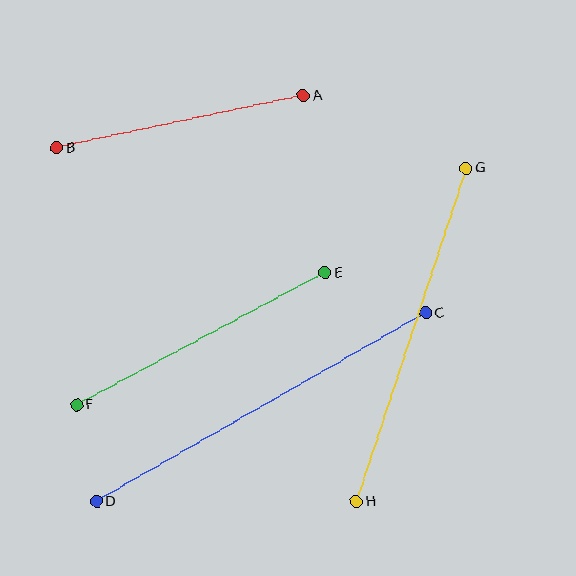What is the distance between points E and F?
The distance is approximately 281 pixels.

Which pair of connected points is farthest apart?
Points C and D are farthest apart.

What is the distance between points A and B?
The distance is approximately 252 pixels.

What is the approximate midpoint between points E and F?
The midpoint is at approximately (201, 339) pixels.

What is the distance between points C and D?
The distance is approximately 380 pixels.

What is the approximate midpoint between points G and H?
The midpoint is at approximately (411, 335) pixels.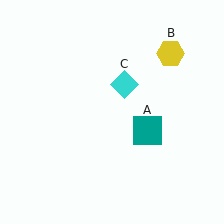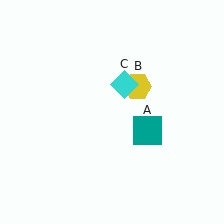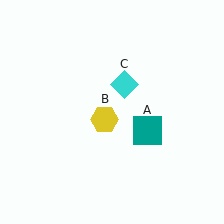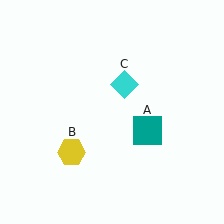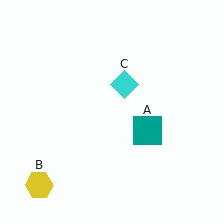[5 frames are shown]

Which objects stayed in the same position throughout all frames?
Teal square (object A) and cyan diamond (object C) remained stationary.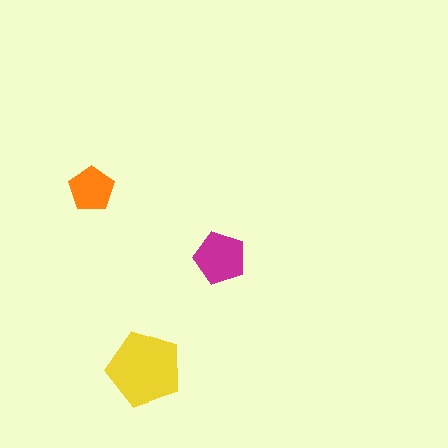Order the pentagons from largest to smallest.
the yellow one, the magenta one, the orange one.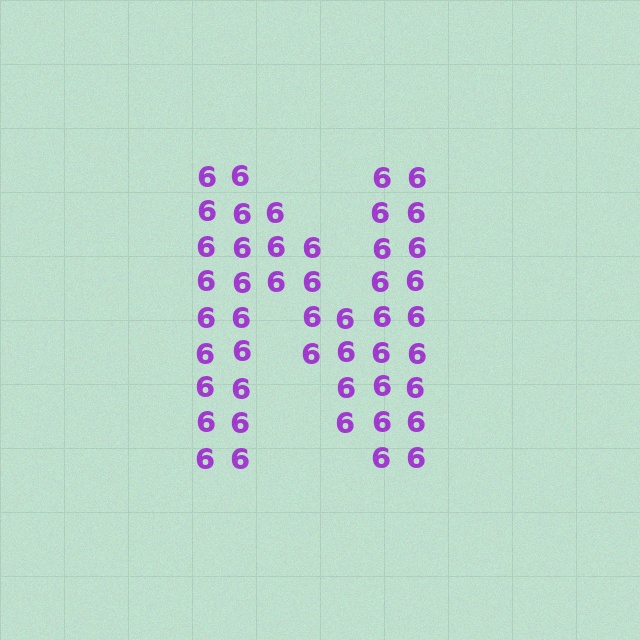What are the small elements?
The small elements are digit 6's.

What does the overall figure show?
The overall figure shows the letter N.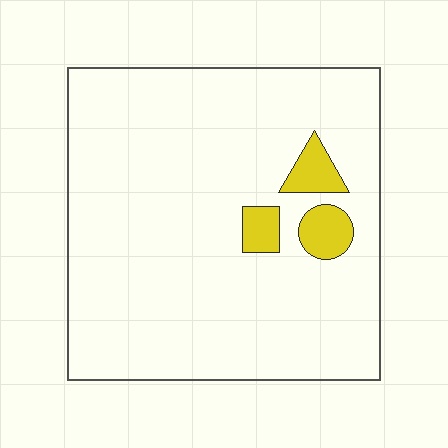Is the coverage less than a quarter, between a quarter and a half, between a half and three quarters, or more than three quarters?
Less than a quarter.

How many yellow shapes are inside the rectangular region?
3.